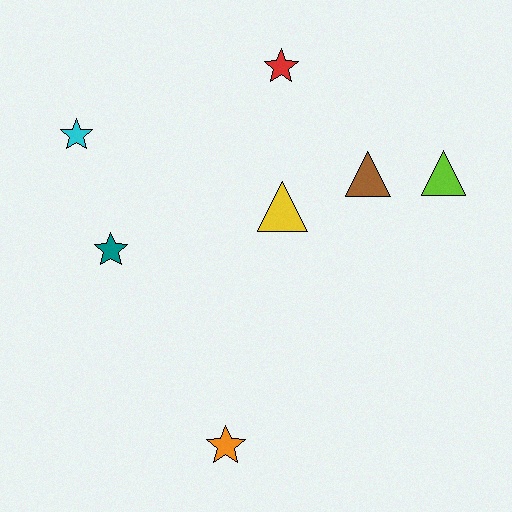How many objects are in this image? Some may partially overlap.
There are 7 objects.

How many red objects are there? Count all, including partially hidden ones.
There is 1 red object.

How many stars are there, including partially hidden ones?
There are 4 stars.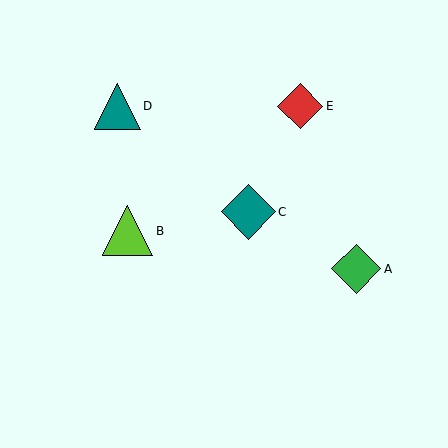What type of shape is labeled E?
Shape E is a red diamond.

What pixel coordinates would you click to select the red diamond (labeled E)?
Click at (300, 106) to select the red diamond E.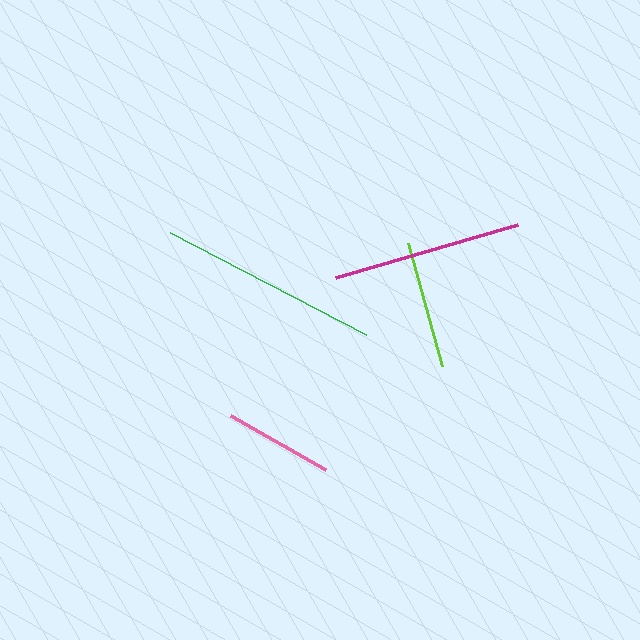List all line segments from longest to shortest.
From longest to shortest: green, magenta, lime, pink.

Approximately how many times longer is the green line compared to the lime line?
The green line is approximately 1.7 times the length of the lime line.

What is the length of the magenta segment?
The magenta segment is approximately 190 pixels long.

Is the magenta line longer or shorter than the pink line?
The magenta line is longer than the pink line.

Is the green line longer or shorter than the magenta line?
The green line is longer than the magenta line.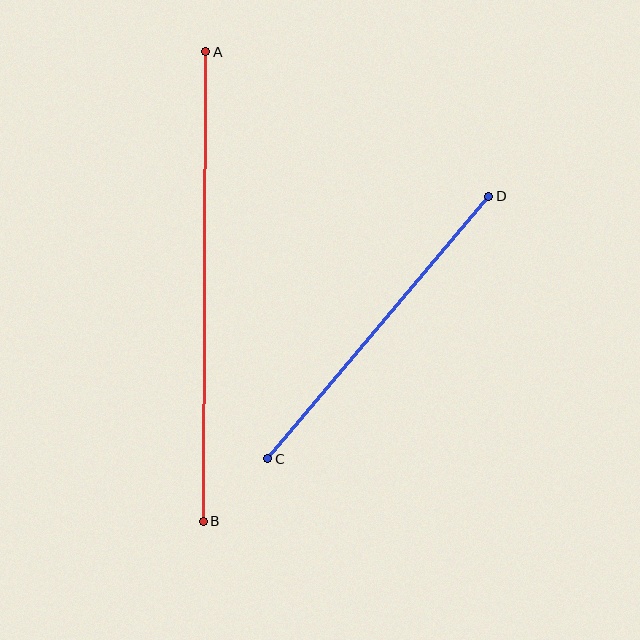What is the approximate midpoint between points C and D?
The midpoint is at approximately (378, 327) pixels.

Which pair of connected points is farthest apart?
Points A and B are farthest apart.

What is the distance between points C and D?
The distance is approximately 343 pixels.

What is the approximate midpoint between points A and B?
The midpoint is at approximately (205, 287) pixels.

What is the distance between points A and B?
The distance is approximately 469 pixels.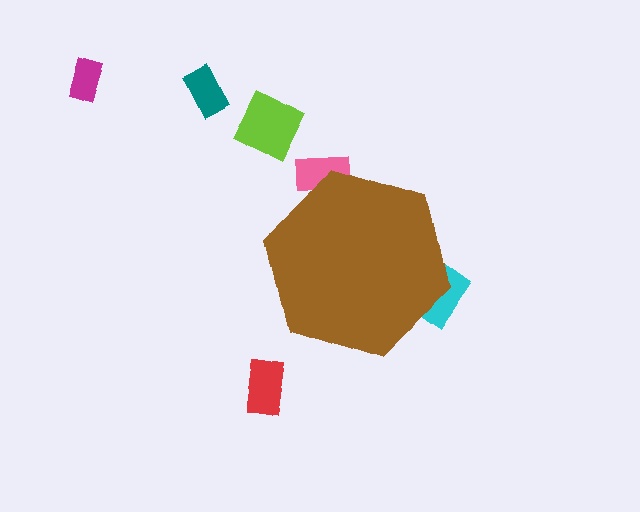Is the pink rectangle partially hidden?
Yes, the pink rectangle is partially hidden behind the brown hexagon.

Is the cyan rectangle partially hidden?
Yes, the cyan rectangle is partially hidden behind the brown hexagon.